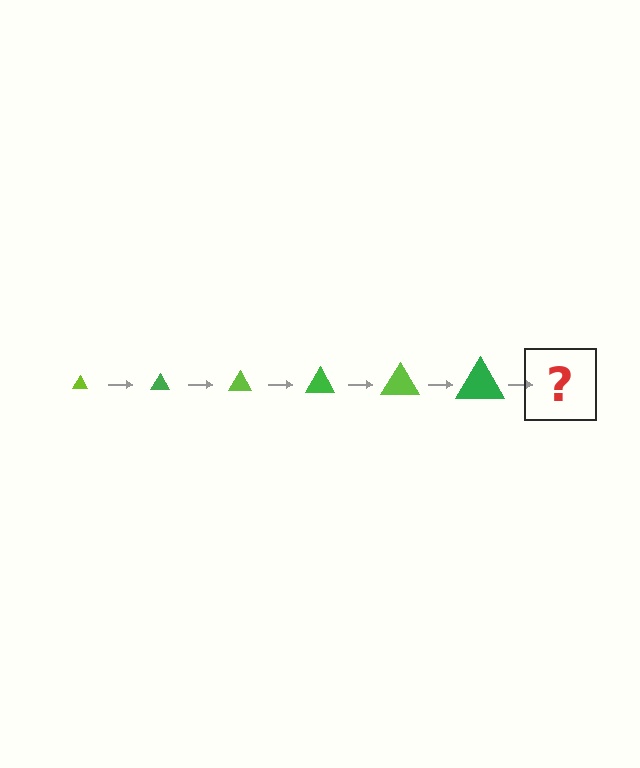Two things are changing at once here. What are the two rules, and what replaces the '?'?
The two rules are that the triangle grows larger each step and the color cycles through lime and green. The '?' should be a lime triangle, larger than the previous one.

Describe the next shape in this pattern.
It should be a lime triangle, larger than the previous one.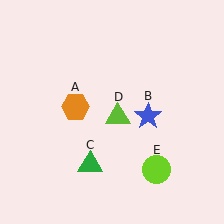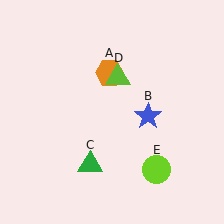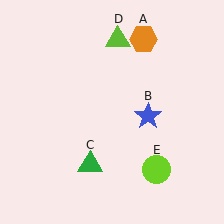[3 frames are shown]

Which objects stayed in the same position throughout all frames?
Blue star (object B) and green triangle (object C) and lime circle (object E) remained stationary.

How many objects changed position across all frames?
2 objects changed position: orange hexagon (object A), lime triangle (object D).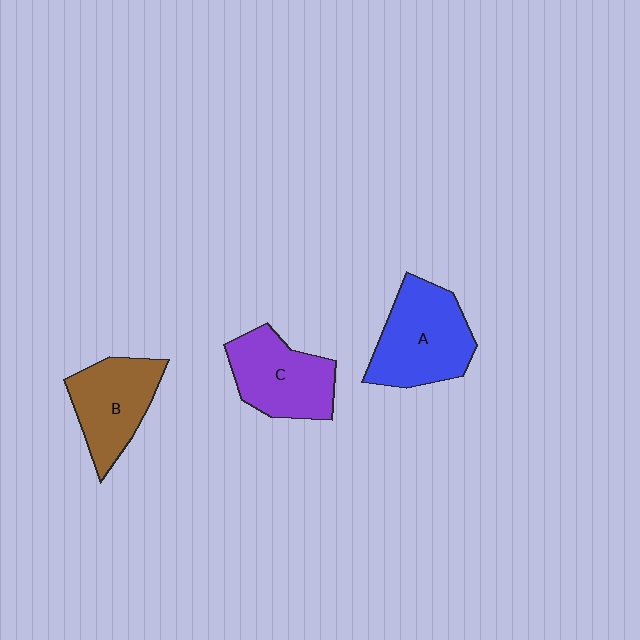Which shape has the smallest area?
Shape B (brown).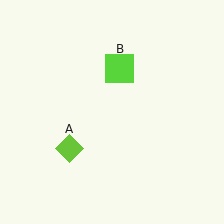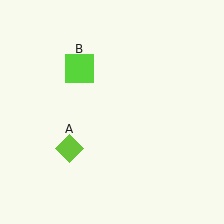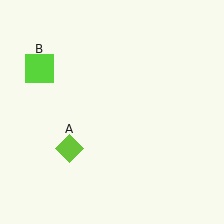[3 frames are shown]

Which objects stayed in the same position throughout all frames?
Lime diamond (object A) remained stationary.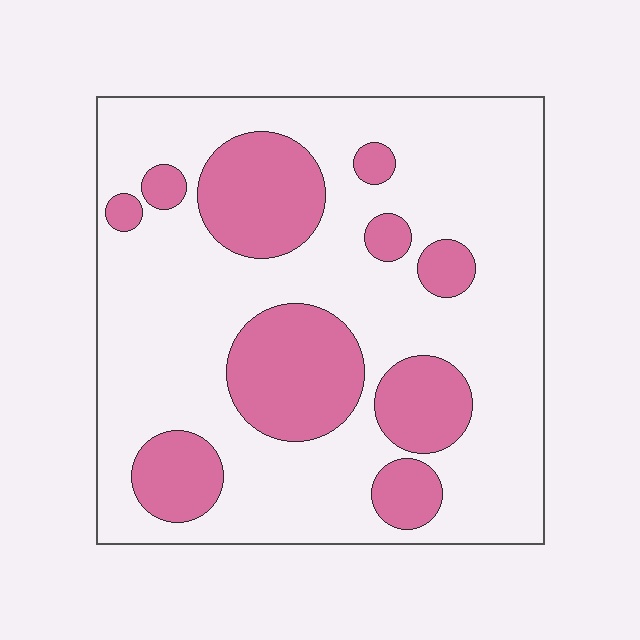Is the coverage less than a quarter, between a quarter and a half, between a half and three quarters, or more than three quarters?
Between a quarter and a half.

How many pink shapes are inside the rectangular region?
10.